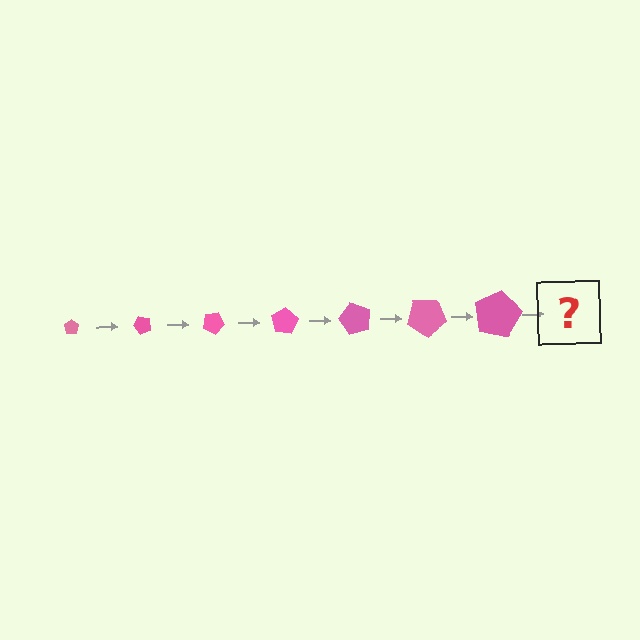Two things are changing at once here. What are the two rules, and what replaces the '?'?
The two rules are that the pentagon grows larger each step and it rotates 50 degrees each step. The '?' should be a pentagon, larger than the previous one and rotated 350 degrees from the start.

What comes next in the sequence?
The next element should be a pentagon, larger than the previous one and rotated 350 degrees from the start.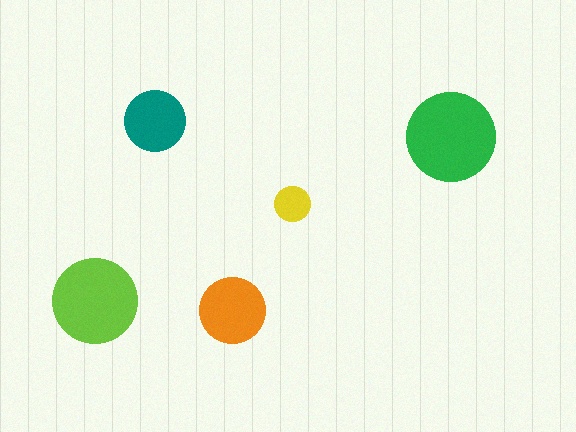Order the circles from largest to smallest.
the green one, the lime one, the orange one, the teal one, the yellow one.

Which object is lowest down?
The orange circle is bottommost.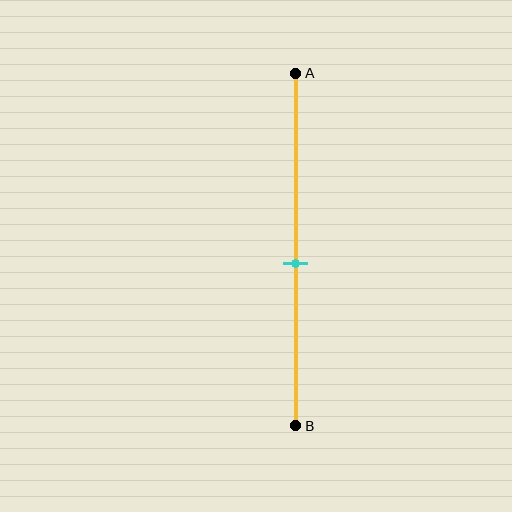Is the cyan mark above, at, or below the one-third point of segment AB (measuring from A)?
The cyan mark is below the one-third point of segment AB.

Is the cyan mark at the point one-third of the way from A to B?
No, the mark is at about 55% from A, not at the 33% one-third point.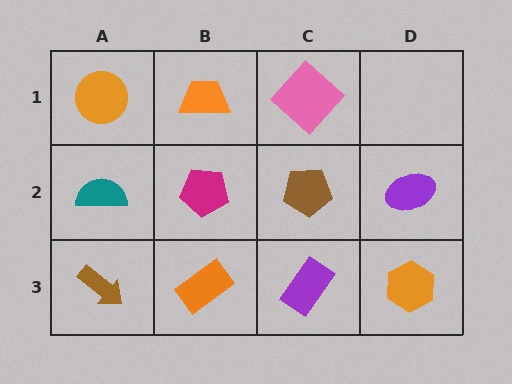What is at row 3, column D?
An orange hexagon.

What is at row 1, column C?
A pink diamond.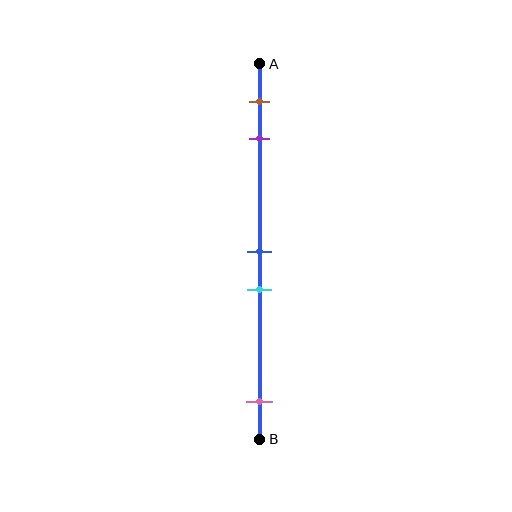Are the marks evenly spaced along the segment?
No, the marks are not evenly spaced.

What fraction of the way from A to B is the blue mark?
The blue mark is approximately 50% (0.5) of the way from A to B.